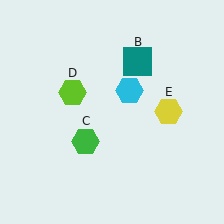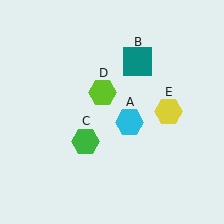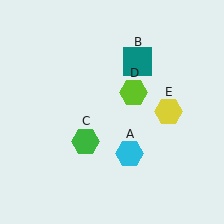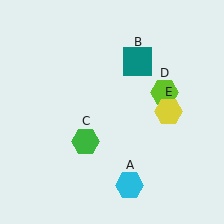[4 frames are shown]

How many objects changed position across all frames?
2 objects changed position: cyan hexagon (object A), lime hexagon (object D).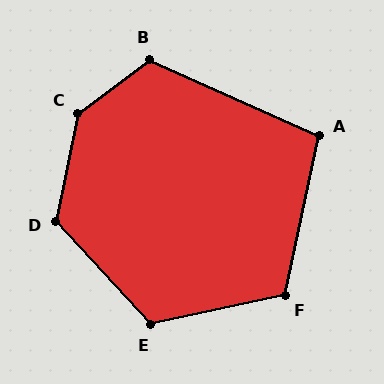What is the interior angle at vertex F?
Approximately 114 degrees (obtuse).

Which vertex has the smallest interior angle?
A, at approximately 102 degrees.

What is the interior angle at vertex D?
Approximately 126 degrees (obtuse).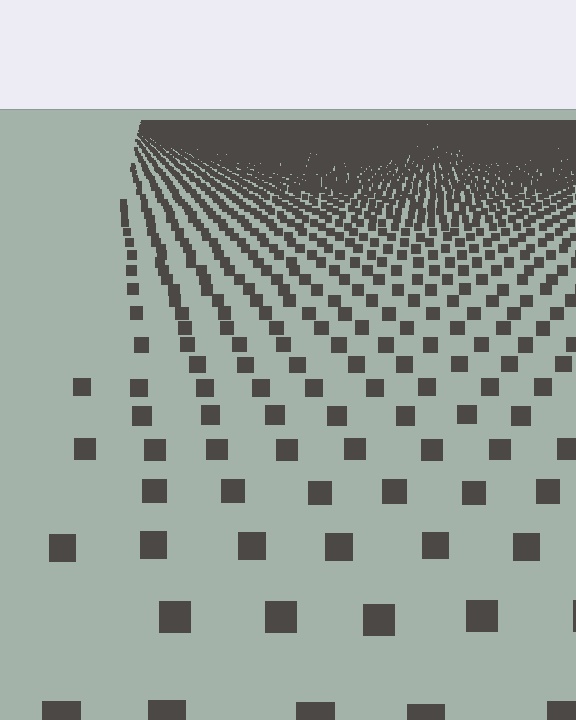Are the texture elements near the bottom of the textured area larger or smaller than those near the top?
Larger. Near the bottom, elements are closer to the viewer and appear at a bigger on-screen size.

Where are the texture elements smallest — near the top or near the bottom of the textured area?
Near the top.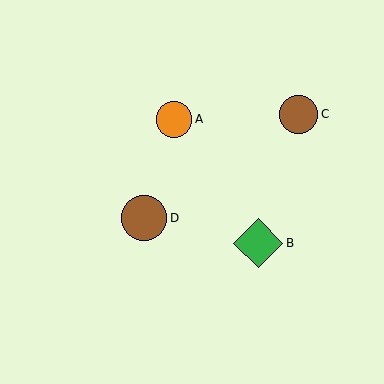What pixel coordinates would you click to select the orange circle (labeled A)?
Click at (174, 119) to select the orange circle A.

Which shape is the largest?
The green diamond (labeled B) is the largest.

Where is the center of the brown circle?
The center of the brown circle is at (299, 114).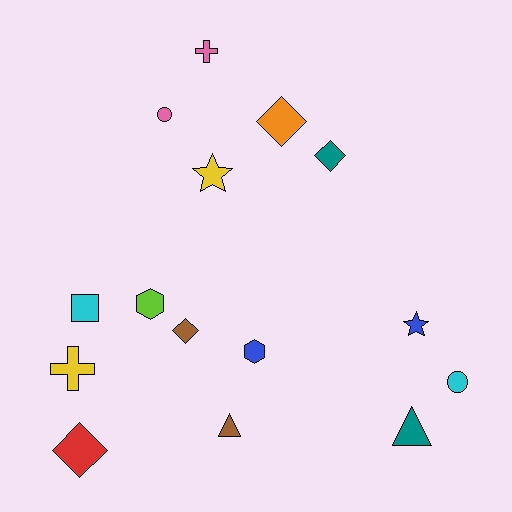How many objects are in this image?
There are 15 objects.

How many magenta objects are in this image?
There are no magenta objects.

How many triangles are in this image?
There are 2 triangles.